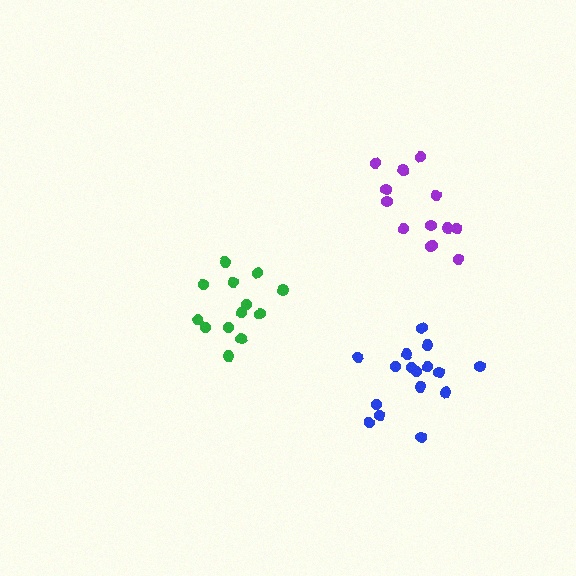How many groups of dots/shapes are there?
There are 3 groups.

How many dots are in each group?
Group 1: 13 dots, Group 2: 14 dots, Group 3: 16 dots (43 total).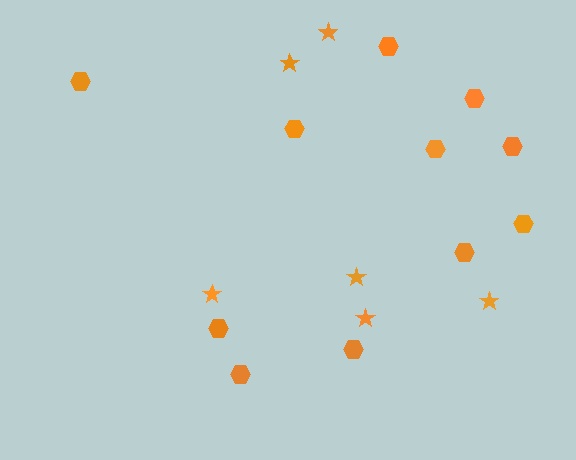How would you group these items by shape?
There are 2 groups: one group of hexagons (11) and one group of stars (6).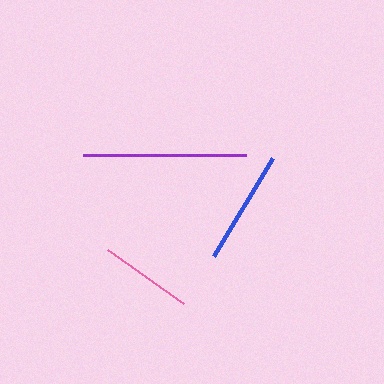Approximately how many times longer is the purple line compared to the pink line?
The purple line is approximately 1.7 times the length of the pink line.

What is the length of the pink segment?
The pink segment is approximately 93 pixels long.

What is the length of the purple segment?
The purple segment is approximately 163 pixels long.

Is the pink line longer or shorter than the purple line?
The purple line is longer than the pink line.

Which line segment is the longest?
The purple line is the longest at approximately 163 pixels.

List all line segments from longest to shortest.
From longest to shortest: purple, blue, pink.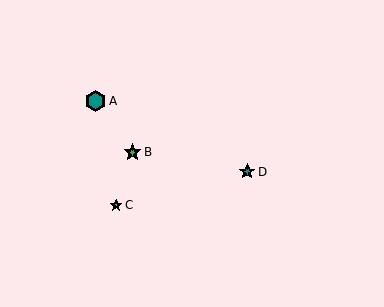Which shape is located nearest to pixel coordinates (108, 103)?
The teal hexagon (labeled A) at (95, 101) is nearest to that location.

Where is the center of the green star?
The center of the green star is at (133, 152).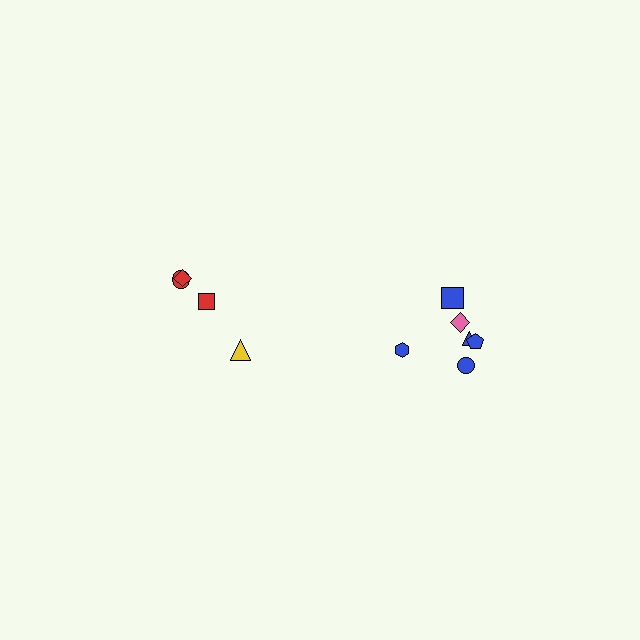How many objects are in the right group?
There are 6 objects.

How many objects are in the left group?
There are 4 objects.